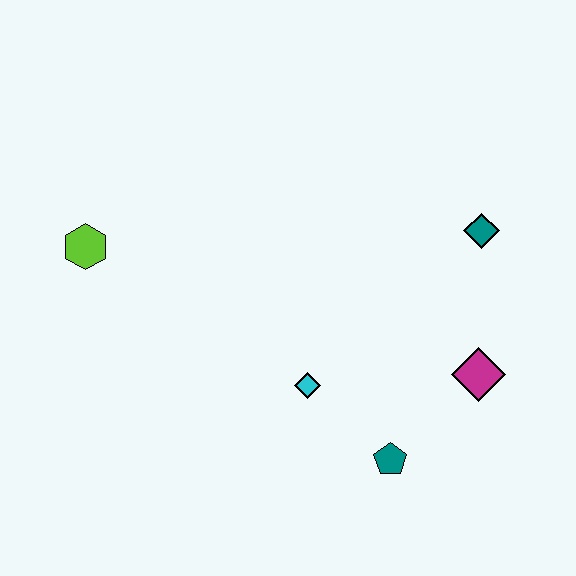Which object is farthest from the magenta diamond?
The lime hexagon is farthest from the magenta diamond.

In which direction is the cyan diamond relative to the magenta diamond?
The cyan diamond is to the left of the magenta diamond.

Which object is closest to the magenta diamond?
The teal pentagon is closest to the magenta diamond.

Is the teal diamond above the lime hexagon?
Yes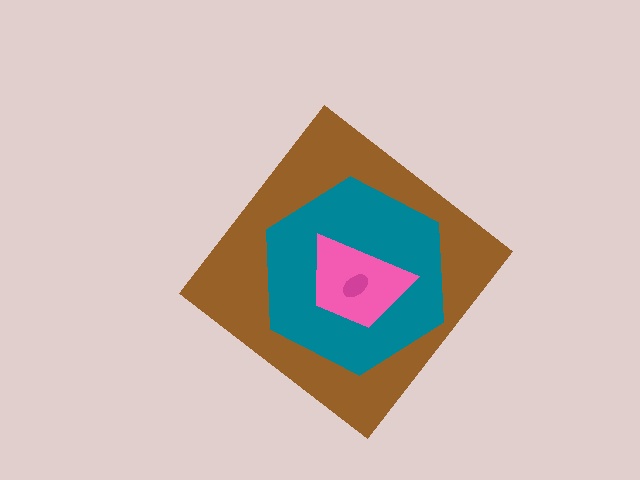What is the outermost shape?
The brown diamond.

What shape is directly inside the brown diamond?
The teal hexagon.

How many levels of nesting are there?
4.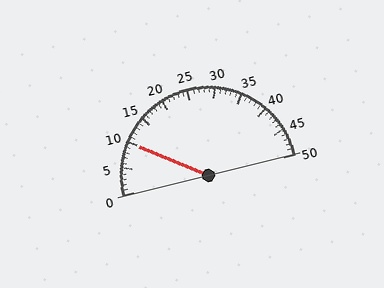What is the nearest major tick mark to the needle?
The nearest major tick mark is 10.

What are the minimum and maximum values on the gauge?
The gauge ranges from 0 to 50.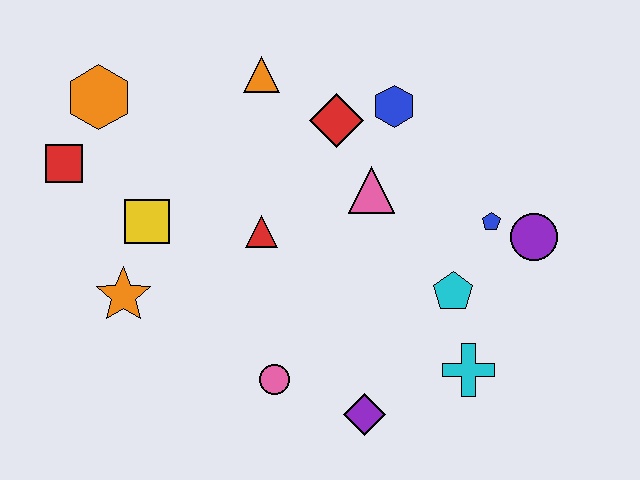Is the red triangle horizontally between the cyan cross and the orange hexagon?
Yes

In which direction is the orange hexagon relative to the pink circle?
The orange hexagon is above the pink circle.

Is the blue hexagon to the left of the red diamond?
No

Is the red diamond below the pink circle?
No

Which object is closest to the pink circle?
The purple diamond is closest to the pink circle.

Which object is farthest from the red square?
The purple circle is farthest from the red square.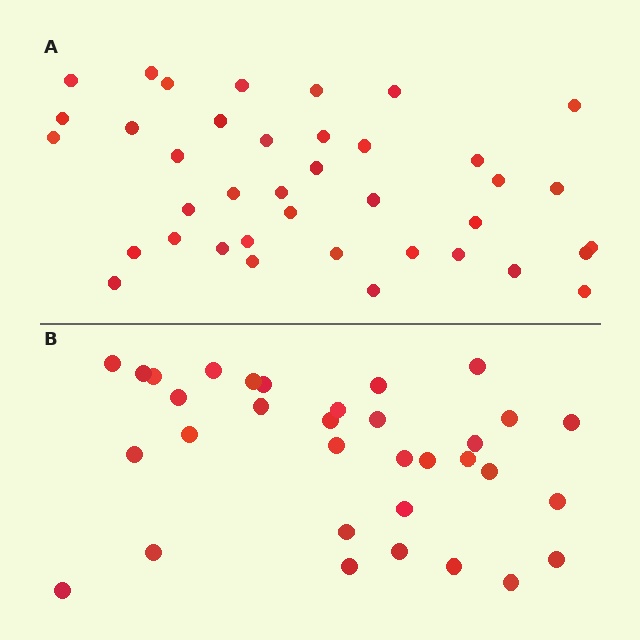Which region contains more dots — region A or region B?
Region A (the top region) has more dots.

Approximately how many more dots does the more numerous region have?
Region A has about 6 more dots than region B.